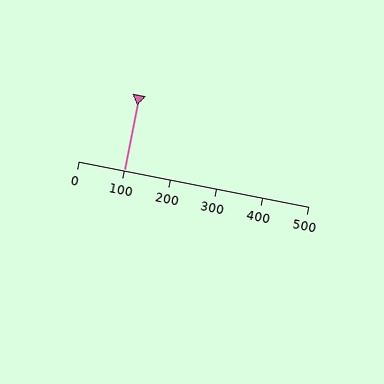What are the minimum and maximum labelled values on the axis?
The axis runs from 0 to 500.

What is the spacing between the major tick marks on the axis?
The major ticks are spaced 100 apart.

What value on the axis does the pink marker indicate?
The marker indicates approximately 100.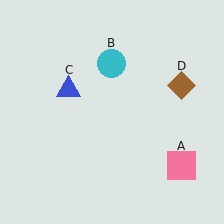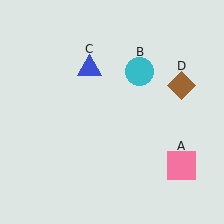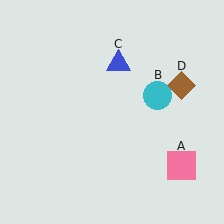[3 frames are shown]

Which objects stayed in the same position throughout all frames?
Pink square (object A) and brown diamond (object D) remained stationary.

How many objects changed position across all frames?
2 objects changed position: cyan circle (object B), blue triangle (object C).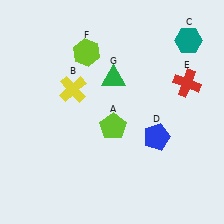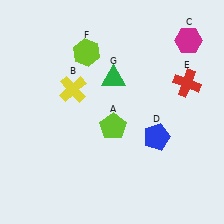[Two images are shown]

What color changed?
The hexagon (C) changed from teal in Image 1 to magenta in Image 2.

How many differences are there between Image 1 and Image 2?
There is 1 difference between the two images.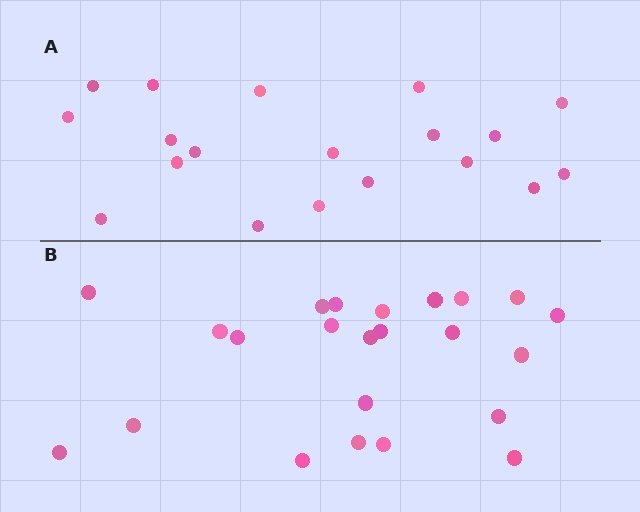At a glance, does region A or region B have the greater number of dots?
Region B (the bottom region) has more dots.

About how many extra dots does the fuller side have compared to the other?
Region B has about 4 more dots than region A.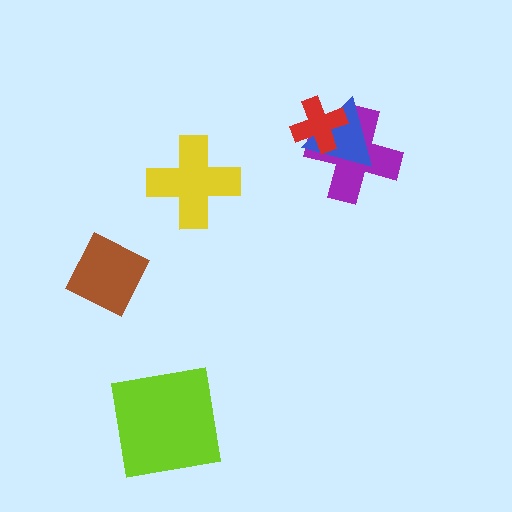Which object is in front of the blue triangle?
The red cross is in front of the blue triangle.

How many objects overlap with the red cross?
2 objects overlap with the red cross.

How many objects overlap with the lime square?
0 objects overlap with the lime square.